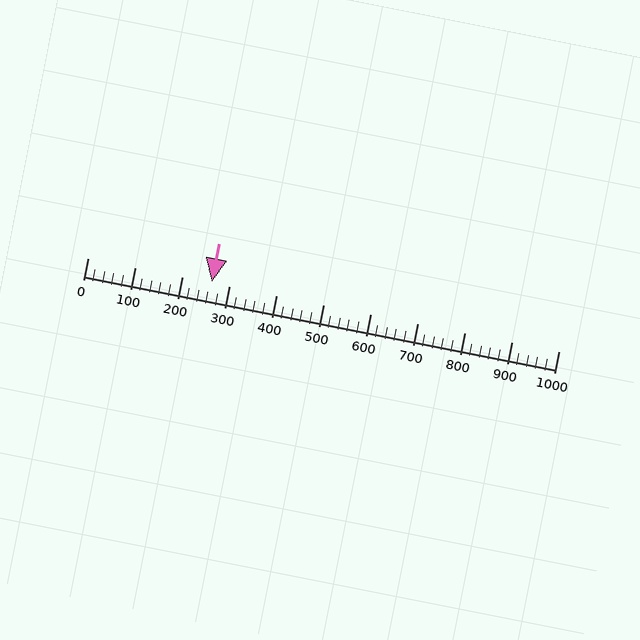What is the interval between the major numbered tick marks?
The major tick marks are spaced 100 units apart.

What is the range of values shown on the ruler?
The ruler shows values from 0 to 1000.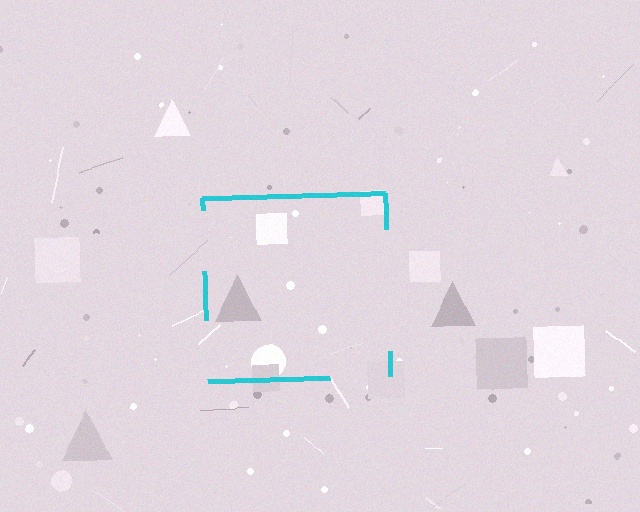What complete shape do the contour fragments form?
The contour fragments form a square.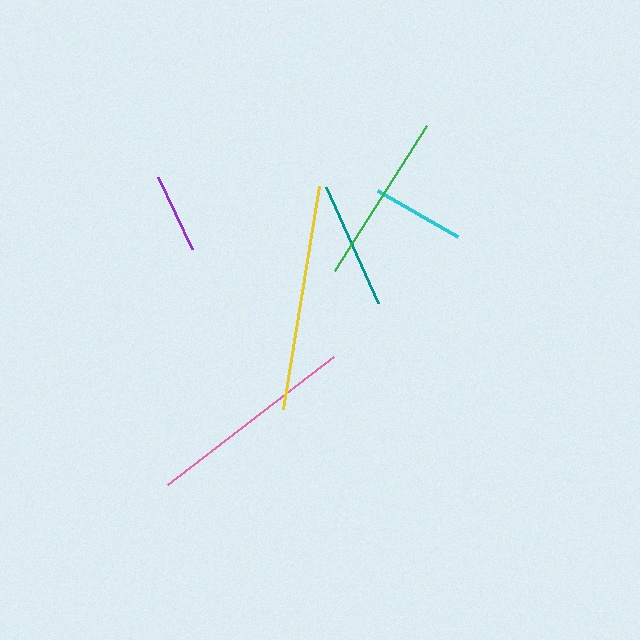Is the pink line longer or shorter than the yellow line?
The yellow line is longer than the pink line.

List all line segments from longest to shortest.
From longest to shortest: yellow, pink, green, teal, cyan, purple.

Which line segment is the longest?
The yellow line is the longest at approximately 226 pixels.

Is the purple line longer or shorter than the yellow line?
The yellow line is longer than the purple line.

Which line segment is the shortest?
The purple line is the shortest at approximately 80 pixels.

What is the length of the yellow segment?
The yellow segment is approximately 226 pixels long.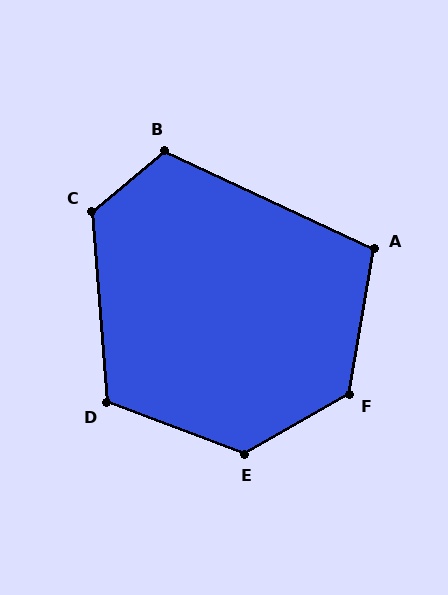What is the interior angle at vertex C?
Approximately 125 degrees (obtuse).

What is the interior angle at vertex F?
Approximately 130 degrees (obtuse).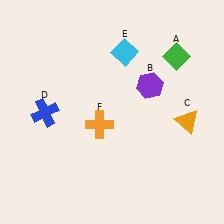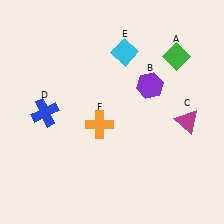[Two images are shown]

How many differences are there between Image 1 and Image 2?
There is 1 difference between the two images.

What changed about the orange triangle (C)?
In Image 1, C is orange. In Image 2, it changed to magenta.